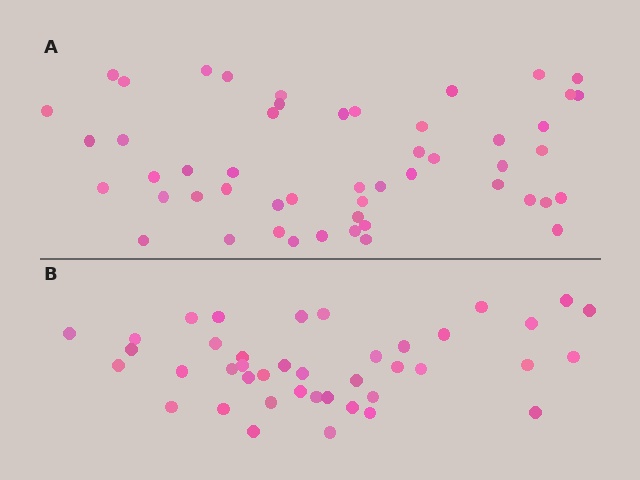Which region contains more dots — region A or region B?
Region A (the top region) has more dots.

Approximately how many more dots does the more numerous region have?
Region A has roughly 10 or so more dots than region B.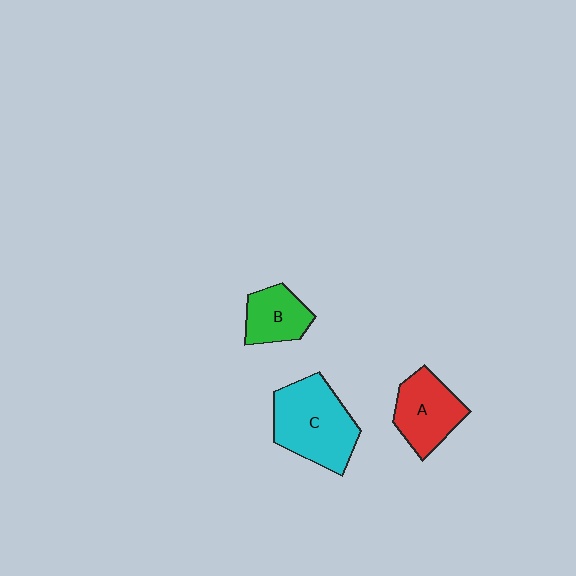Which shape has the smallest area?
Shape B (green).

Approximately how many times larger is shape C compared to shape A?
Approximately 1.4 times.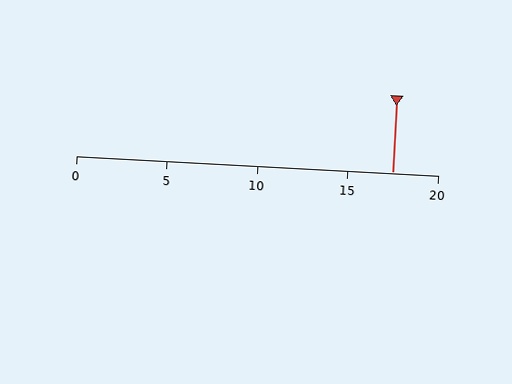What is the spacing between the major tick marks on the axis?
The major ticks are spaced 5 apart.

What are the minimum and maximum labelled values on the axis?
The axis runs from 0 to 20.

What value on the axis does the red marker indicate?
The marker indicates approximately 17.5.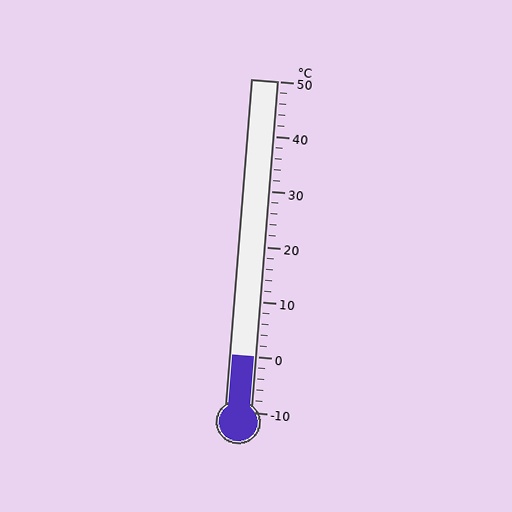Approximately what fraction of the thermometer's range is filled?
The thermometer is filled to approximately 15% of its range.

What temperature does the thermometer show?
The thermometer shows approximately 0°C.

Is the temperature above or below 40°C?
The temperature is below 40°C.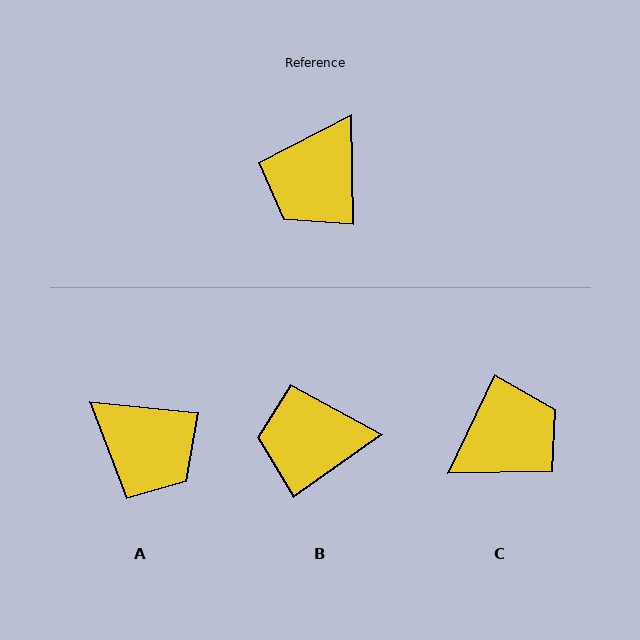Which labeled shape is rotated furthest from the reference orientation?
C, about 154 degrees away.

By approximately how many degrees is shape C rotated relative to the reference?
Approximately 154 degrees counter-clockwise.